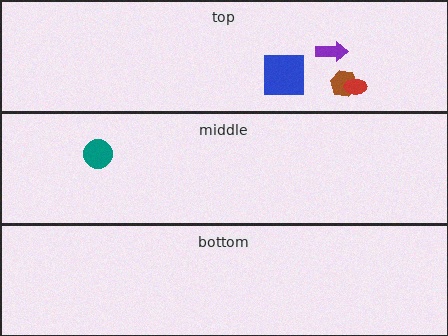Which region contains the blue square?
The top region.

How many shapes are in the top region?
4.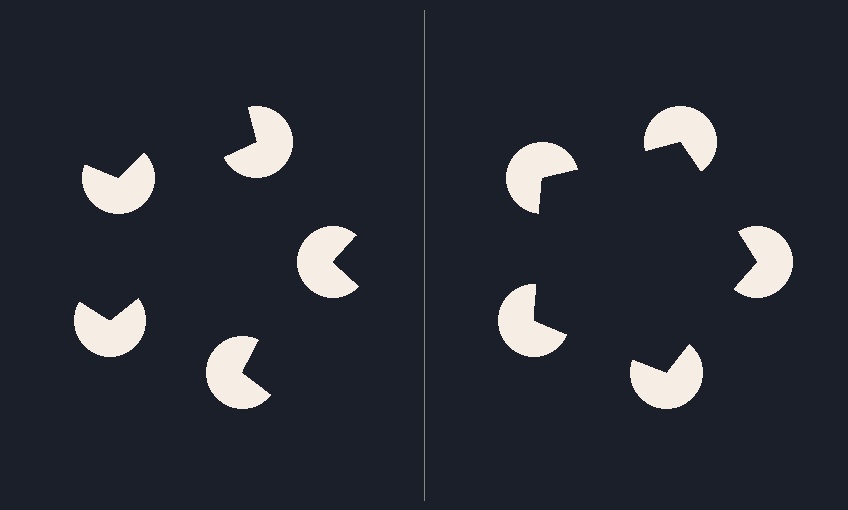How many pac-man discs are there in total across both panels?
10 — 5 on each side.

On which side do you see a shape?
An illusory pentagon appears on the right side. On the left side the wedge cuts are rotated, so no coherent shape forms.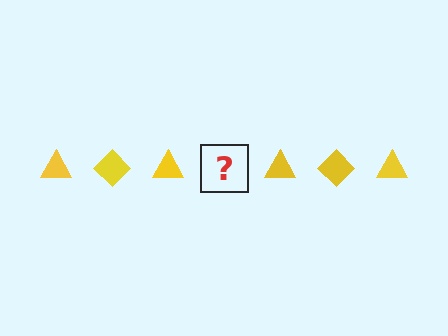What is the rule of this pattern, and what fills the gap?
The rule is that the pattern cycles through triangle, diamond shapes in yellow. The gap should be filled with a yellow diamond.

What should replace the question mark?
The question mark should be replaced with a yellow diamond.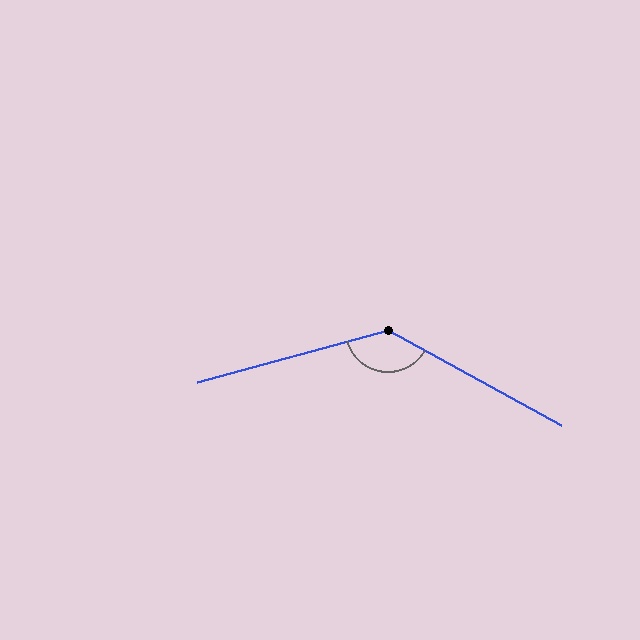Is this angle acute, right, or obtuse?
It is obtuse.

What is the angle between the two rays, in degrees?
Approximately 136 degrees.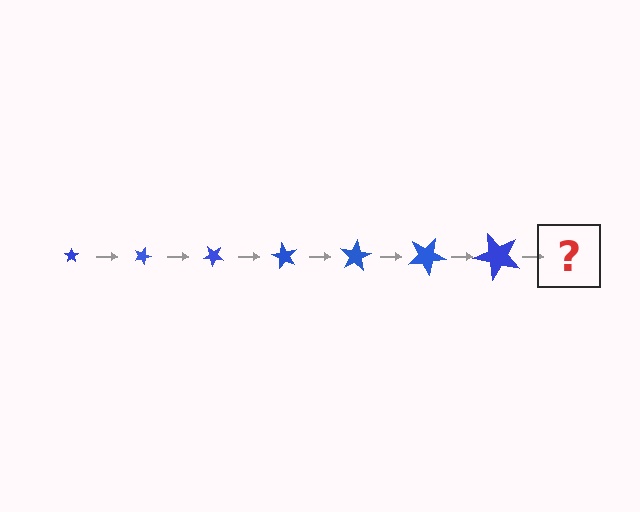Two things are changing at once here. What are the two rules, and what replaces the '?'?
The two rules are that the star grows larger each step and it rotates 20 degrees each step. The '?' should be a star, larger than the previous one and rotated 140 degrees from the start.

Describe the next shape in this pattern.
It should be a star, larger than the previous one and rotated 140 degrees from the start.